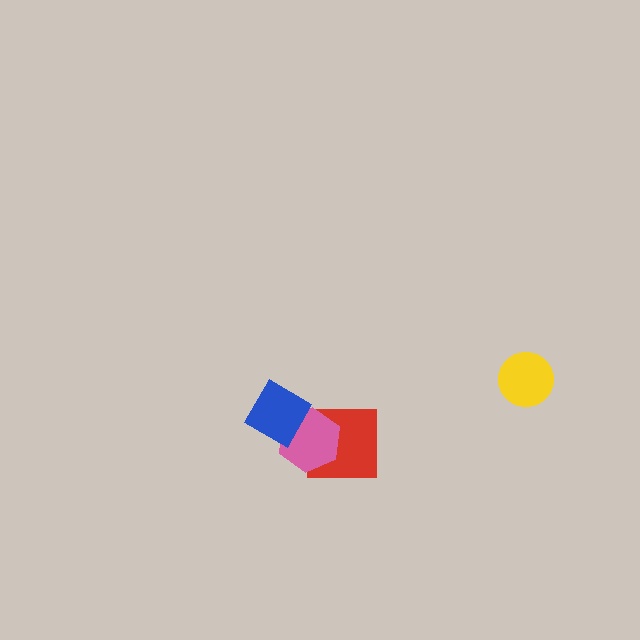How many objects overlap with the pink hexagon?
2 objects overlap with the pink hexagon.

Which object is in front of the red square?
The pink hexagon is in front of the red square.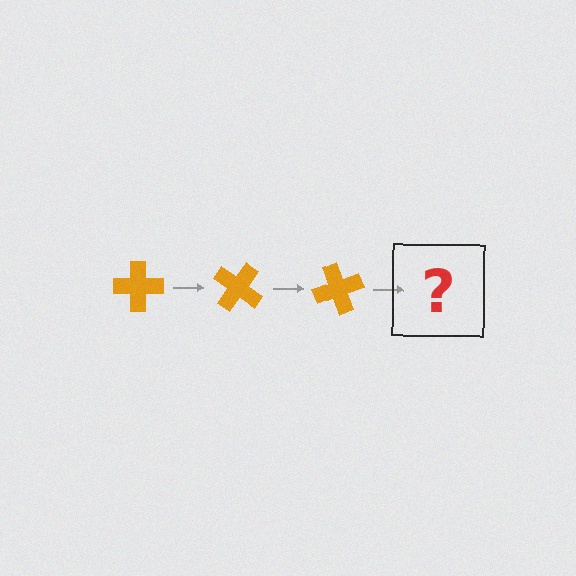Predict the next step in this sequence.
The next step is an orange cross rotated 105 degrees.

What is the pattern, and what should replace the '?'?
The pattern is that the cross rotates 35 degrees each step. The '?' should be an orange cross rotated 105 degrees.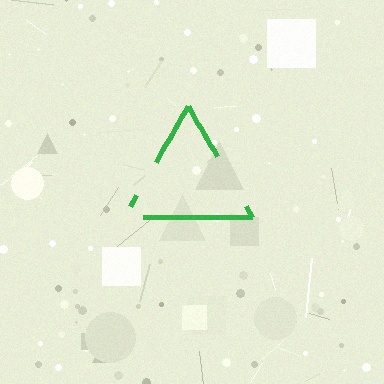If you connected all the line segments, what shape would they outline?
They would outline a triangle.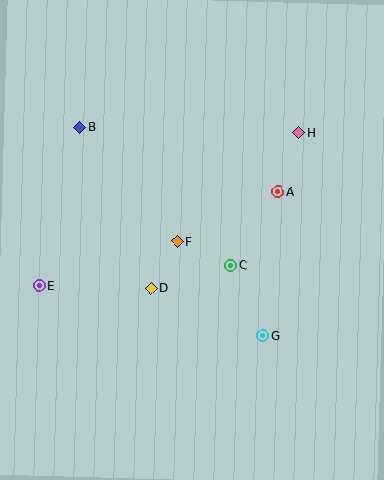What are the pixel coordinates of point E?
Point E is at (39, 285).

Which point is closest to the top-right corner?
Point H is closest to the top-right corner.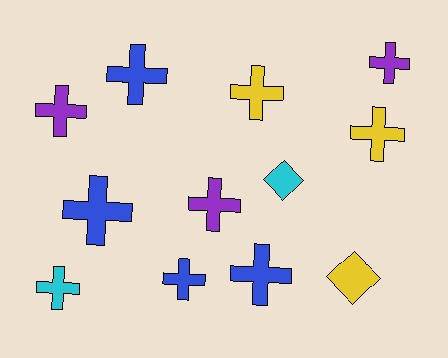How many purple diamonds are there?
There are no purple diamonds.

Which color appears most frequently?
Blue, with 4 objects.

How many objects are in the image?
There are 12 objects.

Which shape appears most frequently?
Cross, with 10 objects.